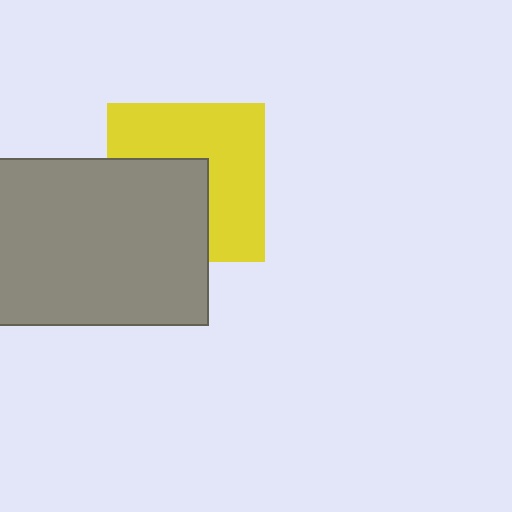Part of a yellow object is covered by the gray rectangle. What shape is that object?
It is a square.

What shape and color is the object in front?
The object in front is a gray rectangle.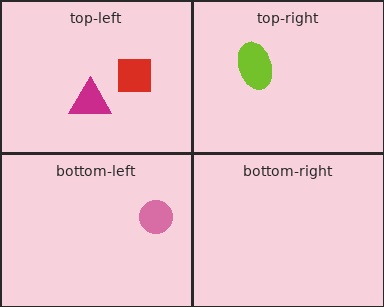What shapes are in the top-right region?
The lime ellipse.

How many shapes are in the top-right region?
1.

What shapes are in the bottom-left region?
The pink circle.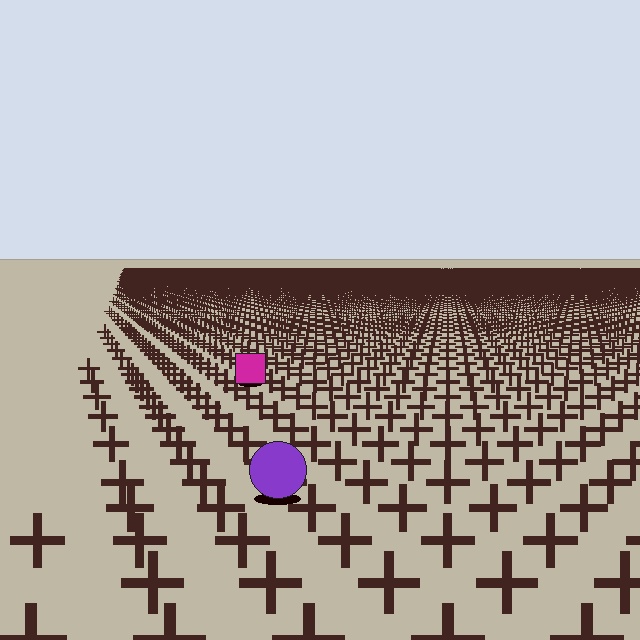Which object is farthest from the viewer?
The magenta square is farthest from the viewer. It appears smaller and the ground texture around it is denser.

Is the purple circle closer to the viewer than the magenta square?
Yes. The purple circle is closer — you can tell from the texture gradient: the ground texture is coarser near it.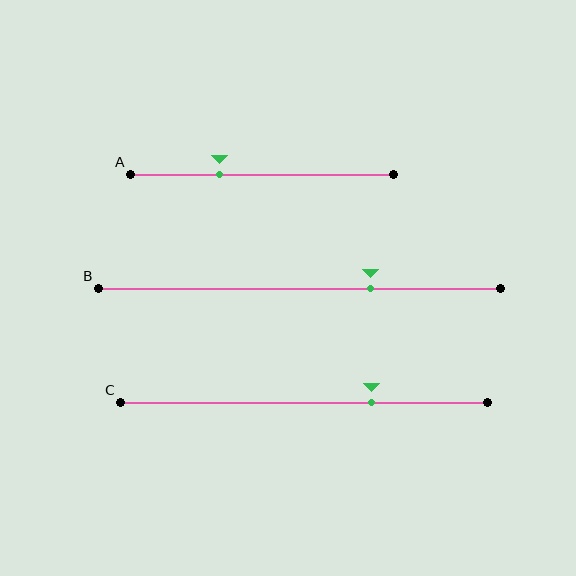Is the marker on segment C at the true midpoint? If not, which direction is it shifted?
No, the marker on segment C is shifted to the right by about 18% of the segment length.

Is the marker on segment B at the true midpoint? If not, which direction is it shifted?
No, the marker on segment B is shifted to the right by about 18% of the segment length.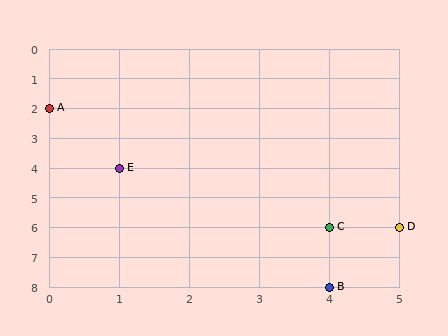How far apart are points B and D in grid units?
Points B and D are 1 column and 2 rows apart (about 2.2 grid units diagonally).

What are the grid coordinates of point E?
Point E is at grid coordinates (1, 4).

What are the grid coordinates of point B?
Point B is at grid coordinates (4, 8).